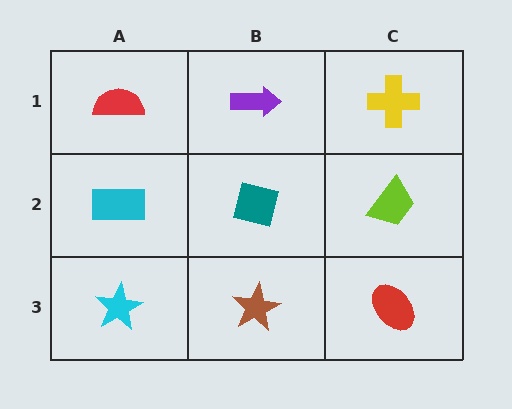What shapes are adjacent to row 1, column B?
A teal square (row 2, column B), a red semicircle (row 1, column A), a yellow cross (row 1, column C).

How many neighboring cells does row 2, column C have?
3.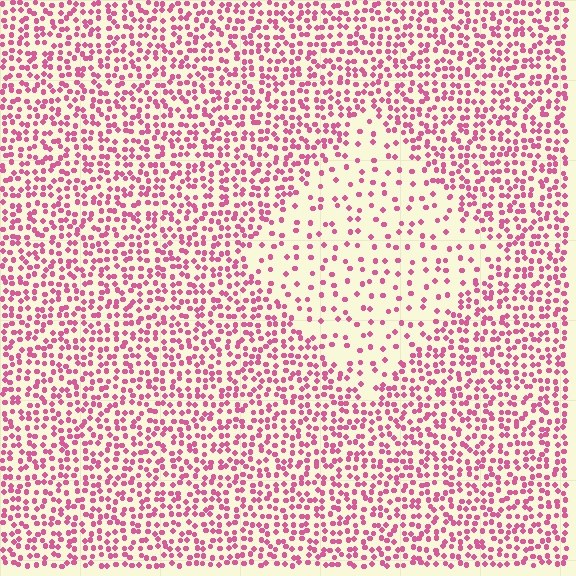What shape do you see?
I see a diamond.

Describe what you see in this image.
The image contains small pink elements arranged at two different densities. A diamond-shaped region is visible where the elements are less densely packed than the surrounding area.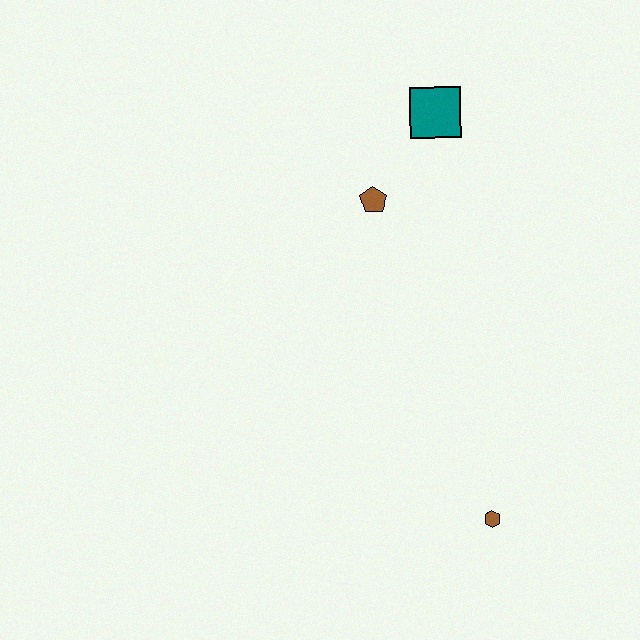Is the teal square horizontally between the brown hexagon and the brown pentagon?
Yes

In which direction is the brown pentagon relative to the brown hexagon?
The brown pentagon is above the brown hexagon.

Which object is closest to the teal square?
The brown pentagon is closest to the teal square.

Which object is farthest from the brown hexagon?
The teal square is farthest from the brown hexagon.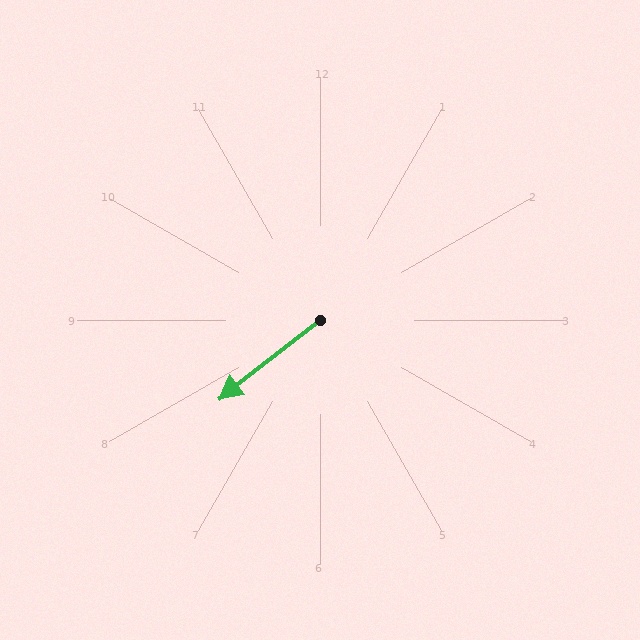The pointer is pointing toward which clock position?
Roughly 8 o'clock.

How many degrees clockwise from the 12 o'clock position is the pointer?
Approximately 232 degrees.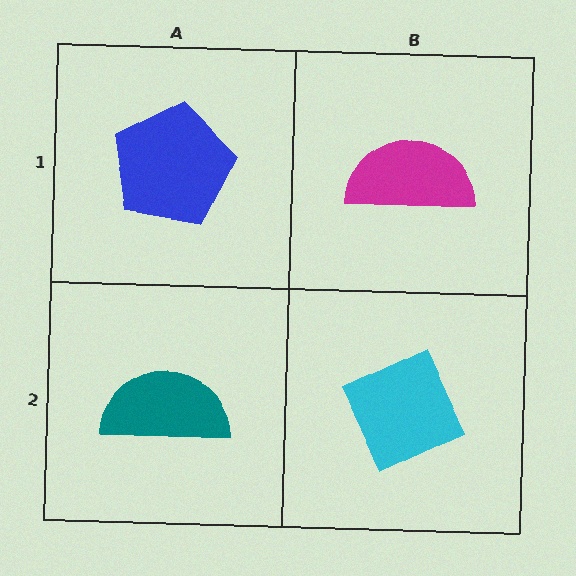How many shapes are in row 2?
2 shapes.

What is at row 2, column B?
A cyan diamond.